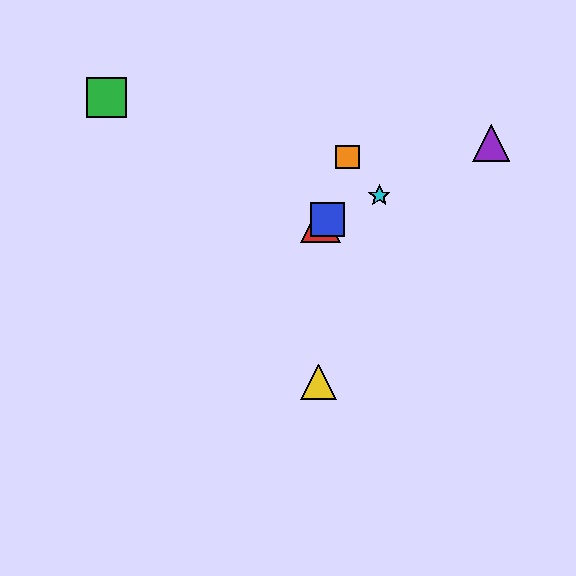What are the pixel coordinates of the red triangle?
The red triangle is at (320, 223).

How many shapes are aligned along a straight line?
4 shapes (the red triangle, the blue square, the purple triangle, the cyan star) are aligned along a straight line.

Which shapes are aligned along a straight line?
The red triangle, the blue square, the purple triangle, the cyan star are aligned along a straight line.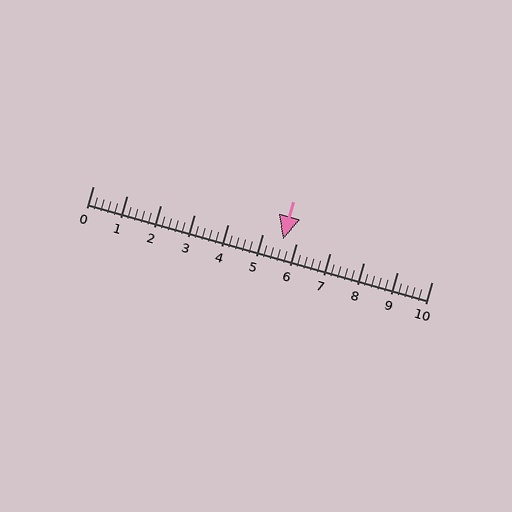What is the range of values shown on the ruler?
The ruler shows values from 0 to 10.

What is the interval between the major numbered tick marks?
The major tick marks are spaced 1 units apart.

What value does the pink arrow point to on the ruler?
The pink arrow points to approximately 5.6.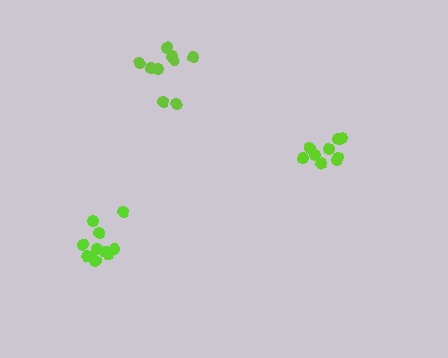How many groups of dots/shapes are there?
There are 3 groups.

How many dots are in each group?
Group 1: 9 dots, Group 2: 12 dots, Group 3: 9 dots (30 total).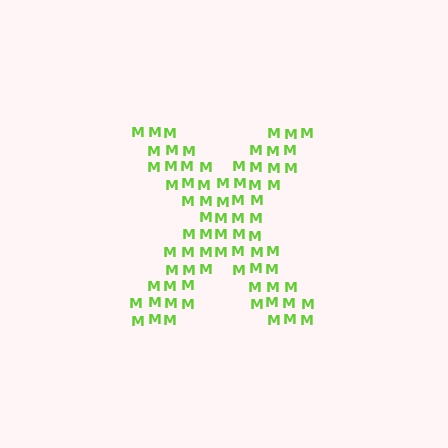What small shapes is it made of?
It is made of small letter M's.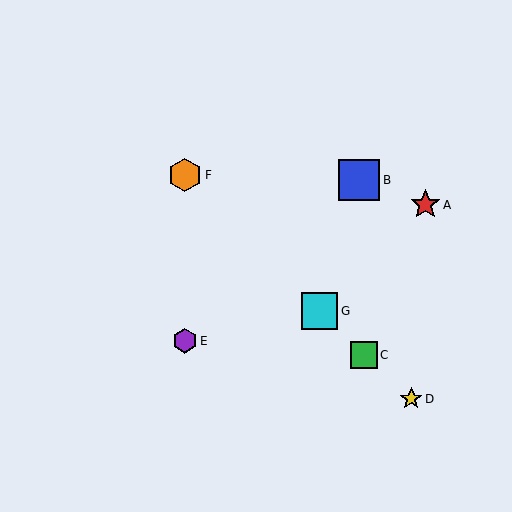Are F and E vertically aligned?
Yes, both are at x≈185.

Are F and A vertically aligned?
No, F is at x≈185 and A is at x≈425.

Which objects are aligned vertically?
Objects E, F are aligned vertically.